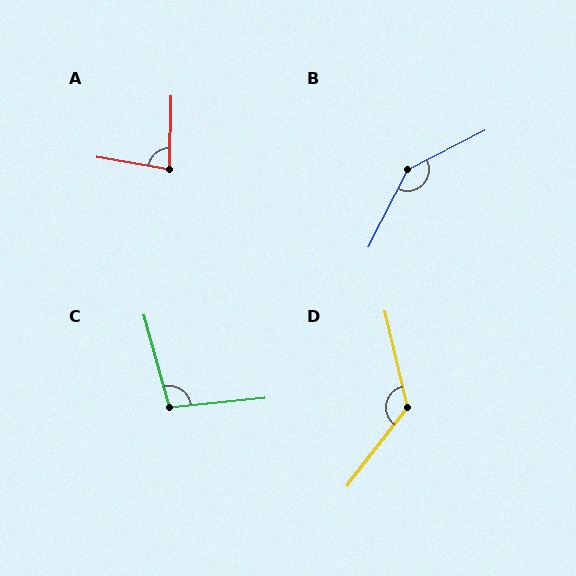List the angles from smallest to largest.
A (81°), C (100°), D (129°), B (143°).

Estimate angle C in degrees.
Approximately 100 degrees.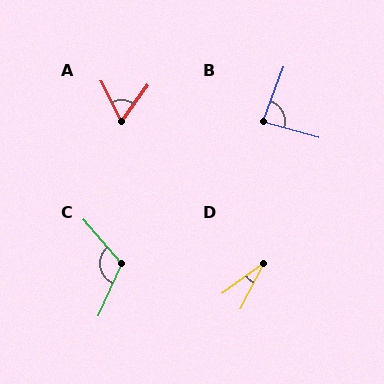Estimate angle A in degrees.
Approximately 62 degrees.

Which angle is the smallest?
D, at approximately 27 degrees.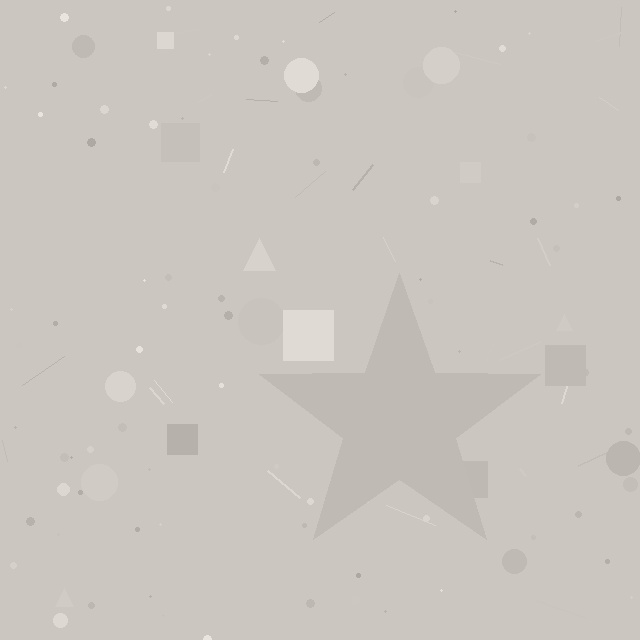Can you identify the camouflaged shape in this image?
The camouflaged shape is a star.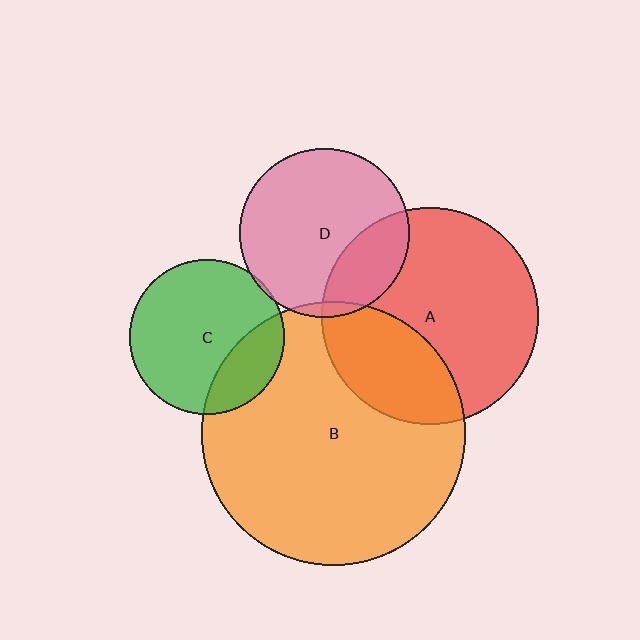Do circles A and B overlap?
Yes.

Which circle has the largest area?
Circle B (orange).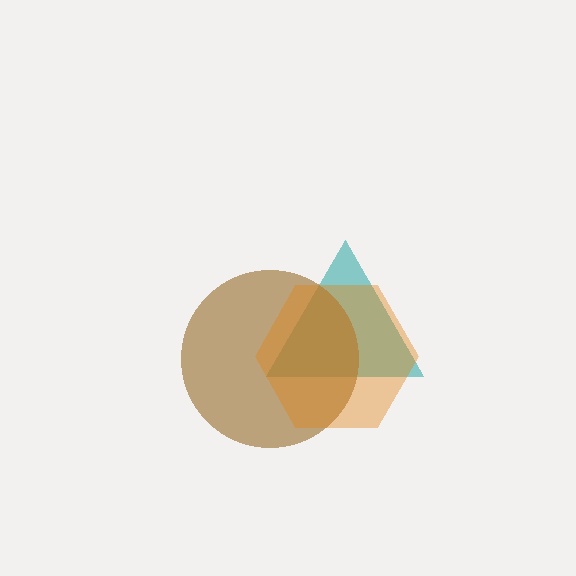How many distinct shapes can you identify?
There are 3 distinct shapes: a teal triangle, a brown circle, an orange hexagon.